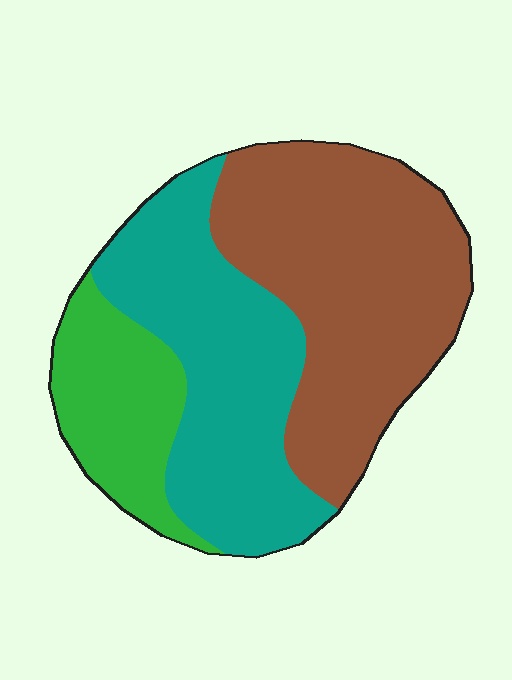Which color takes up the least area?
Green, at roughly 20%.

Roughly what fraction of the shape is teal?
Teal covers around 35% of the shape.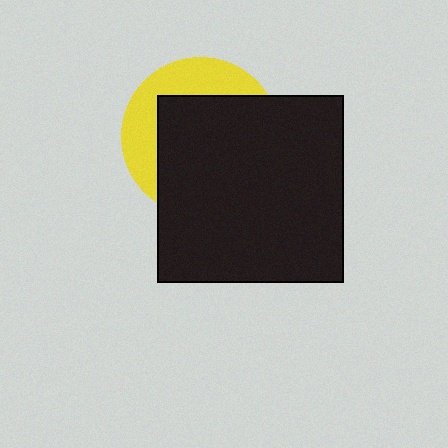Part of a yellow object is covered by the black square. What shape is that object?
It is a circle.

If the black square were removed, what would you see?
You would see the complete yellow circle.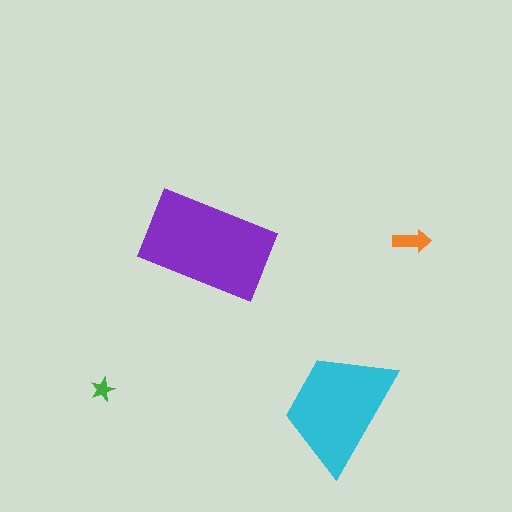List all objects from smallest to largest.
The green star, the orange arrow, the cyan trapezoid, the purple rectangle.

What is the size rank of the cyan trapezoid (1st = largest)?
2nd.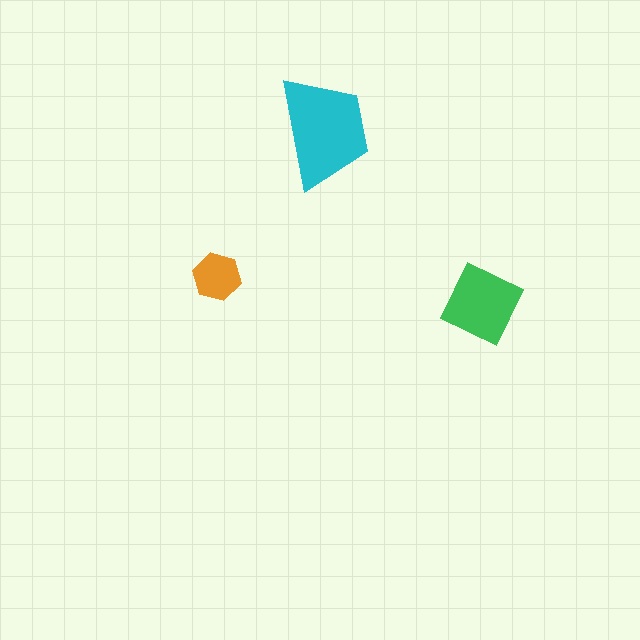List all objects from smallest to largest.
The orange hexagon, the green diamond, the cyan trapezoid.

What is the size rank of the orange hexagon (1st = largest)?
3rd.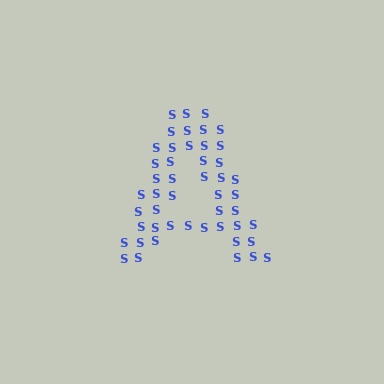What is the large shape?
The large shape is the letter A.